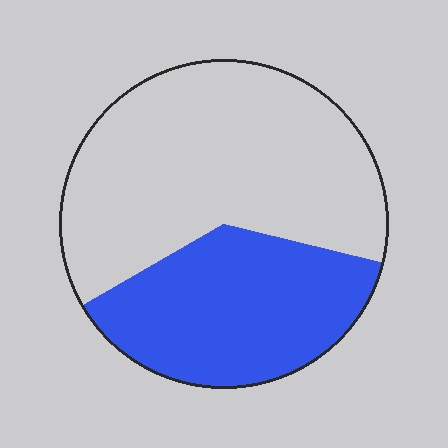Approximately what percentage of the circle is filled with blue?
Approximately 40%.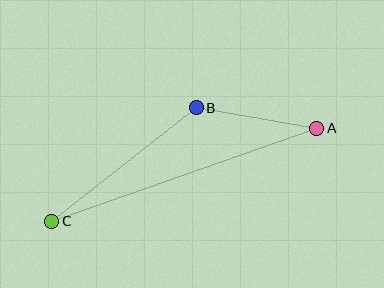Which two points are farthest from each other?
Points A and C are farthest from each other.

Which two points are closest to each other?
Points A and B are closest to each other.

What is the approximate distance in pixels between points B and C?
The distance between B and C is approximately 184 pixels.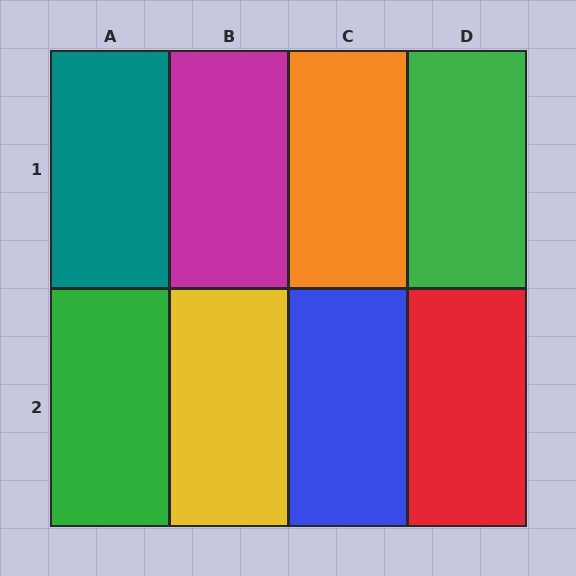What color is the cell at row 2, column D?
Red.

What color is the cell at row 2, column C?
Blue.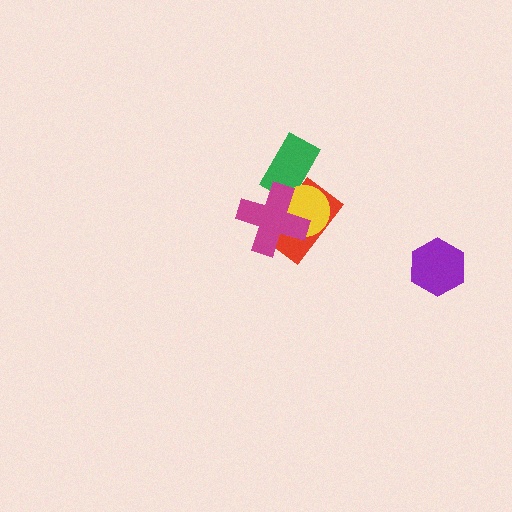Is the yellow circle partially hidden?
Yes, it is partially covered by another shape.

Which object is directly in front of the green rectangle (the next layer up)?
The red rectangle is directly in front of the green rectangle.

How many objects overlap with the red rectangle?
3 objects overlap with the red rectangle.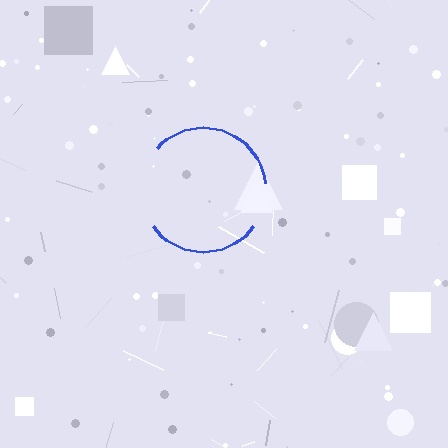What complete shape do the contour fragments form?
The contour fragments form a circle.